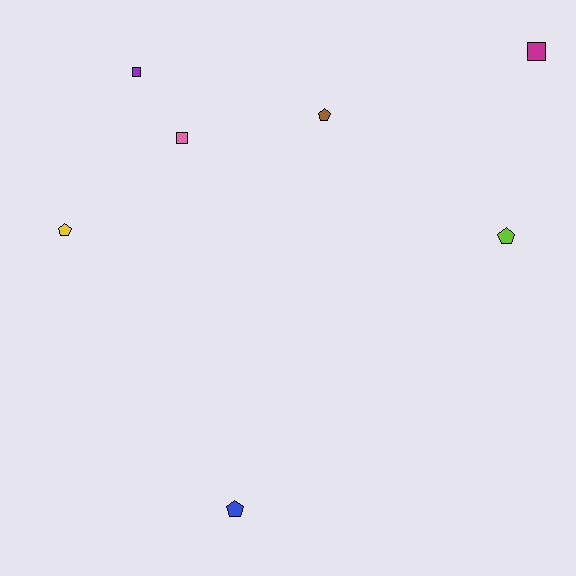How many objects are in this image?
There are 7 objects.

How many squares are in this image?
There are 3 squares.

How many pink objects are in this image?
There is 1 pink object.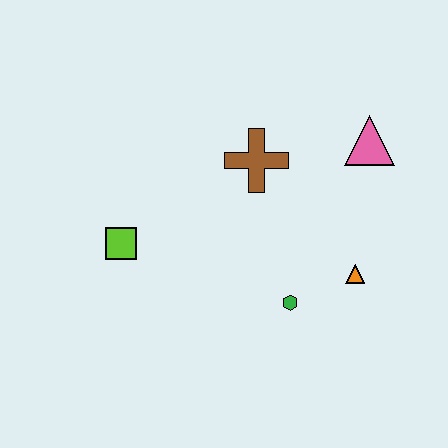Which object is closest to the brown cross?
The pink triangle is closest to the brown cross.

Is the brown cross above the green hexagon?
Yes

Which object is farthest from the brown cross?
The lime square is farthest from the brown cross.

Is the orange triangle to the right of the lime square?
Yes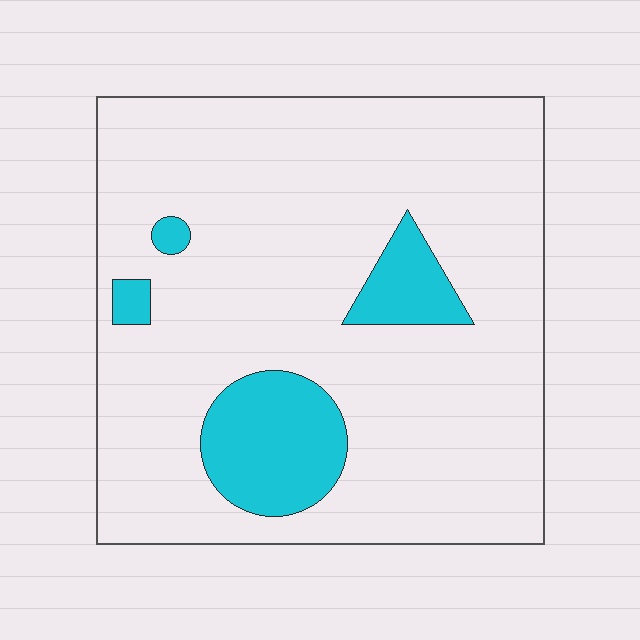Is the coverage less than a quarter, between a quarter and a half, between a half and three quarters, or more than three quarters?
Less than a quarter.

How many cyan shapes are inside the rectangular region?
4.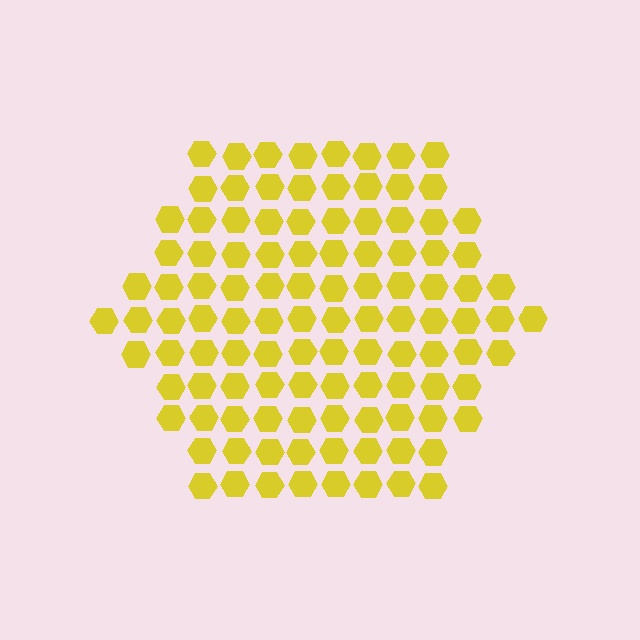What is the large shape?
The large shape is a hexagon.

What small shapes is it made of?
It is made of small hexagons.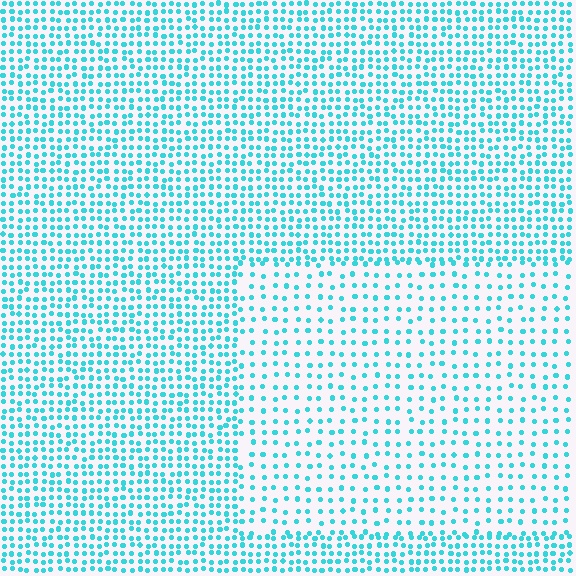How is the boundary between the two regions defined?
The boundary is defined by a change in element density (approximately 2.0x ratio). All elements are the same color, size, and shape.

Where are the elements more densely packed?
The elements are more densely packed outside the rectangle boundary.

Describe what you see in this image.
The image contains small cyan elements arranged at two different densities. A rectangle-shaped region is visible where the elements are less densely packed than the surrounding area.